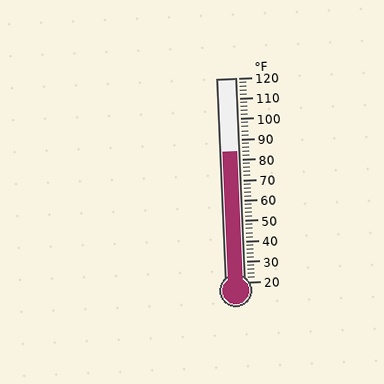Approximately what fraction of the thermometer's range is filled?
The thermometer is filled to approximately 65% of its range.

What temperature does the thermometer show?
The thermometer shows approximately 84°F.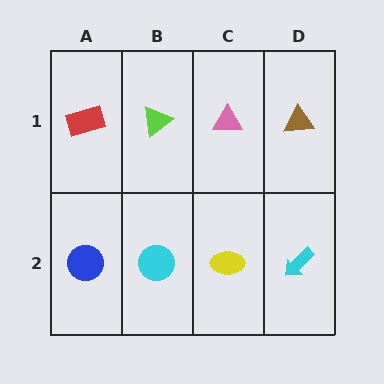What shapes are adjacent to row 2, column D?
A brown triangle (row 1, column D), a yellow ellipse (row 2, column C).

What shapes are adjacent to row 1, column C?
A yellow ellipse (row 2, column C), a lime triangle (row 1, column B), a brown triangle (row 1, column D).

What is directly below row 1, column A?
A blue circle.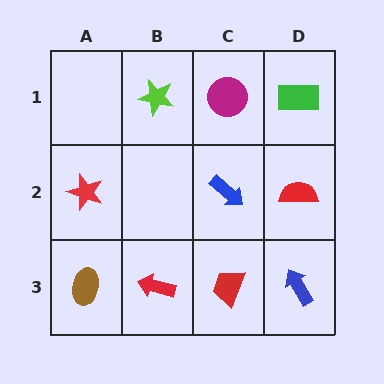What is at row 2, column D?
A red semicircle.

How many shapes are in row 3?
4 shapes.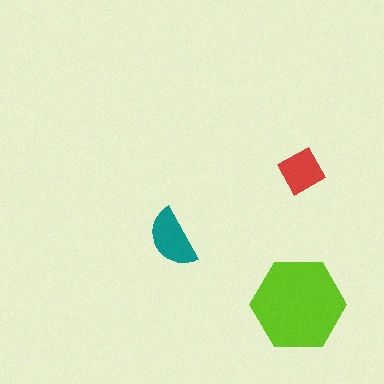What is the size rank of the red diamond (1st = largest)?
3rd.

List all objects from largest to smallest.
The lime hexagon, the teal semicircle, the red diamond.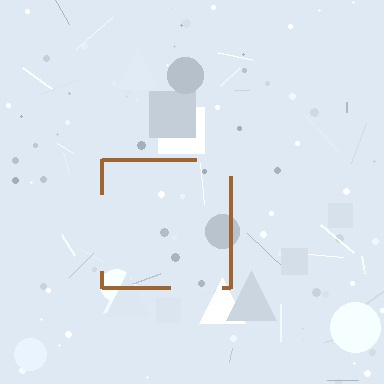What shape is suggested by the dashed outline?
The dashed outline suggests a square.